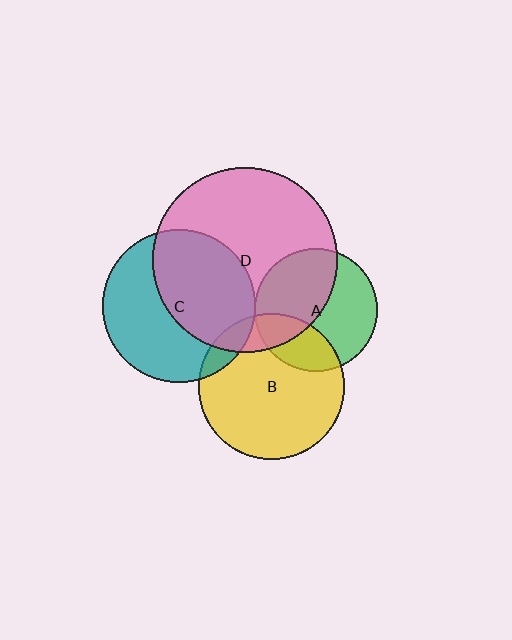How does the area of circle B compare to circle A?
Approximately 1.4 times.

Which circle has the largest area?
Circle D (pink).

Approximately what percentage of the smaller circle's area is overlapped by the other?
Approximately 10%.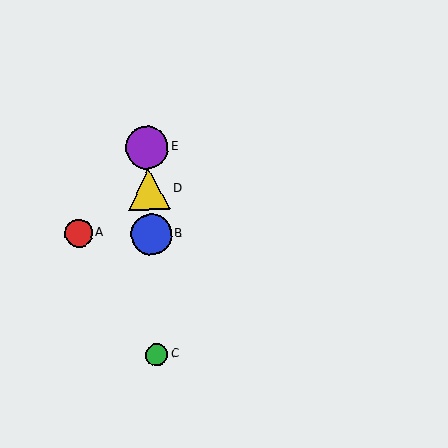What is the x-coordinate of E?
Object E is at x≈147.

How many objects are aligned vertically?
4 objects (B, C, D, E) are aligned vertically.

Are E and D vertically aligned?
Yes, both are at x≈147.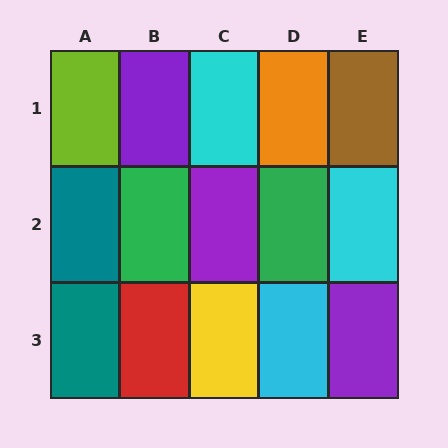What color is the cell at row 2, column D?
Green.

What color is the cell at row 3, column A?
Teal.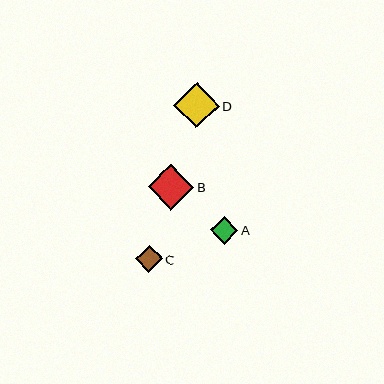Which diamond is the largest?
Diamond D is the largest with a size of approximately 45 pixels.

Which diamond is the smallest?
Diamond C is the smallest with a size of approximately 26 pixels.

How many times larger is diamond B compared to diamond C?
Diamond B is approximately 1.7 times the size of diamond C.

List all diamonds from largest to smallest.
From largest to smallest: D, B, A, C.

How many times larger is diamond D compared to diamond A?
Diamond D is approximately 1.7 times the size of diamond A.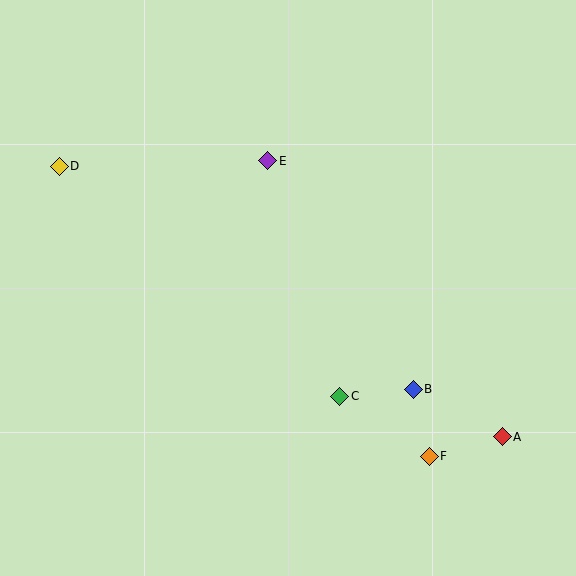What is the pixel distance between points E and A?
The distance between E and A is 362 pixels.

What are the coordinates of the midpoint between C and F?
The midpoint between C and F is at (384, 426).